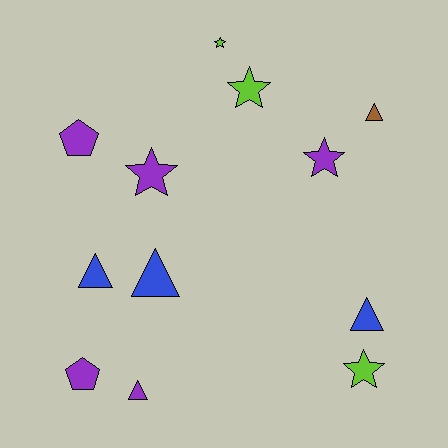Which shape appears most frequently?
Triangle, with 5 objects.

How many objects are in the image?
There are 12 objects.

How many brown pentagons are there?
There are no brown pentagons.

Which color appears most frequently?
Purple, with 5 objects.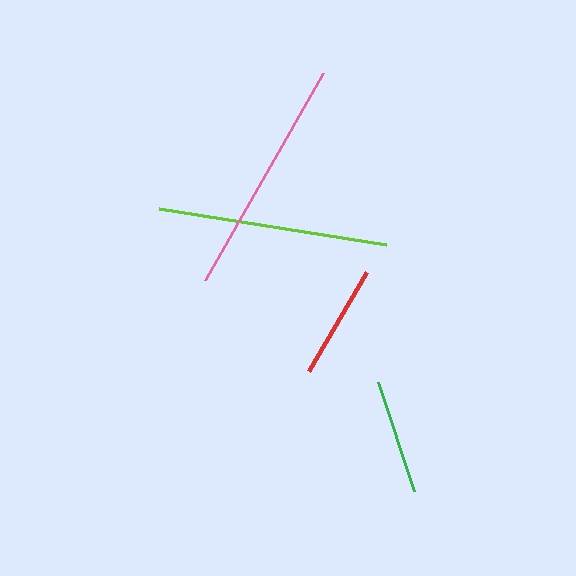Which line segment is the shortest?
The red line is the shortest at approximately 114 pixels.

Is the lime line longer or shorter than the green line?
The lime line is longer than the green line.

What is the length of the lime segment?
The lime segment is approximately 229 pixels long.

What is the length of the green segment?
The green segment is approximately 114 pixels long.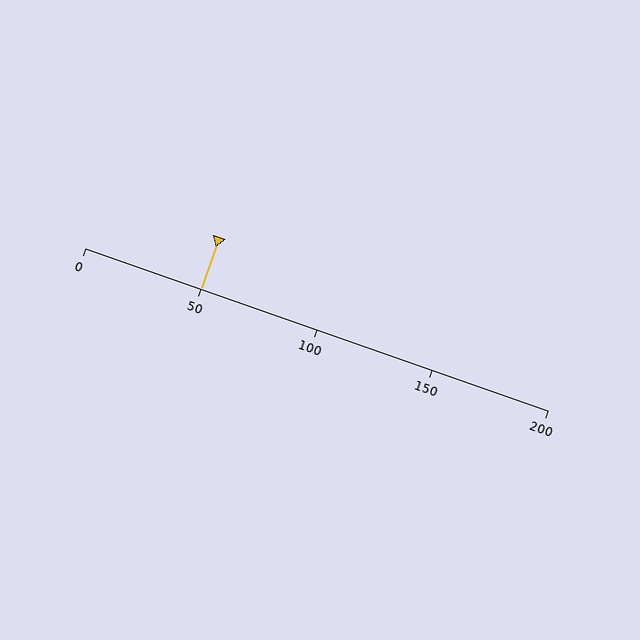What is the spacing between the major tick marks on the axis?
The major ticks are spaced 50 apart.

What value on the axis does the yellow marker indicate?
The marker indicates approximately 50.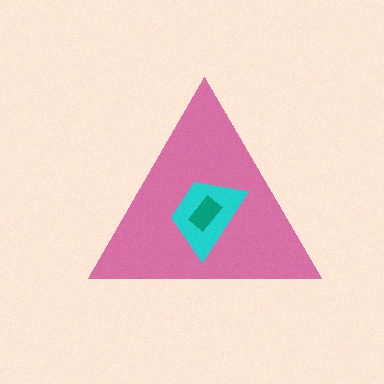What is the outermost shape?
The pink triangle.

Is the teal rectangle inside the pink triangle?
Yes.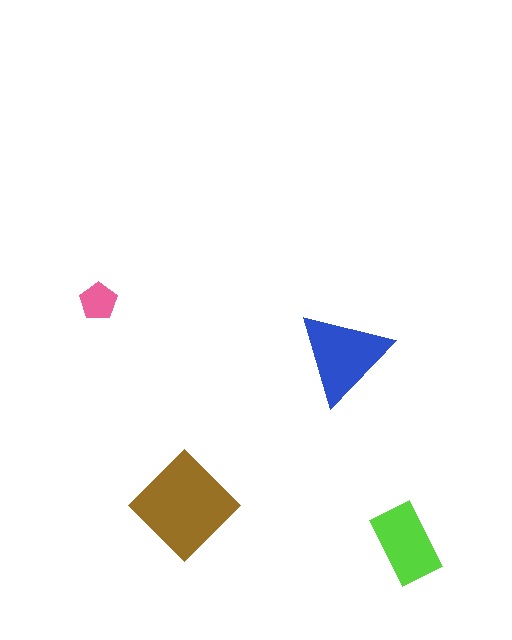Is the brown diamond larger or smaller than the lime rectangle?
Larger.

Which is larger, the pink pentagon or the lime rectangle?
The lime rectangle.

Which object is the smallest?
The pink pentagon.